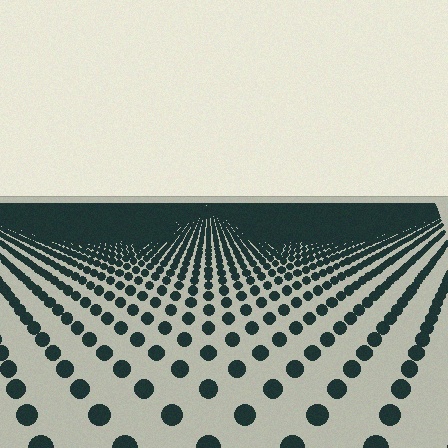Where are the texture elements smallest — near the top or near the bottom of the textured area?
Near the top.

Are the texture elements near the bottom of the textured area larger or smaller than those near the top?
Larger. Near the bottom, elements are closer to the viewer and appear at a bigger on-screen size.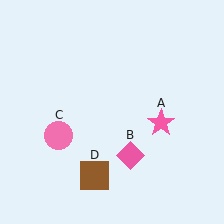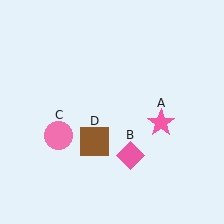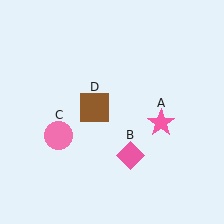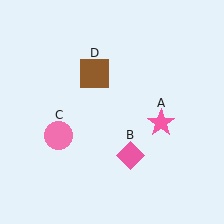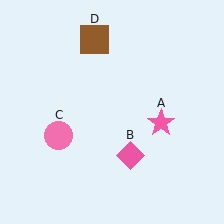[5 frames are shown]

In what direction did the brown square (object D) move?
The brown square (object D) moved up.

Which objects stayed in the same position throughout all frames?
Pink star (object A) and pink diamond (object B) and pink circle (object C) remained stationary.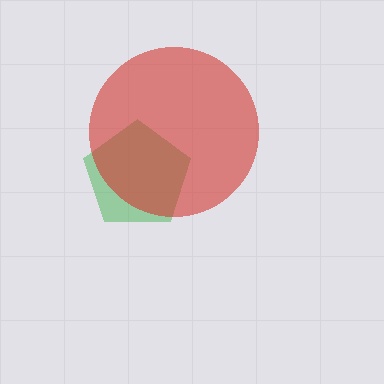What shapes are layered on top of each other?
The layered shapes are: a green pentagon, a red circle.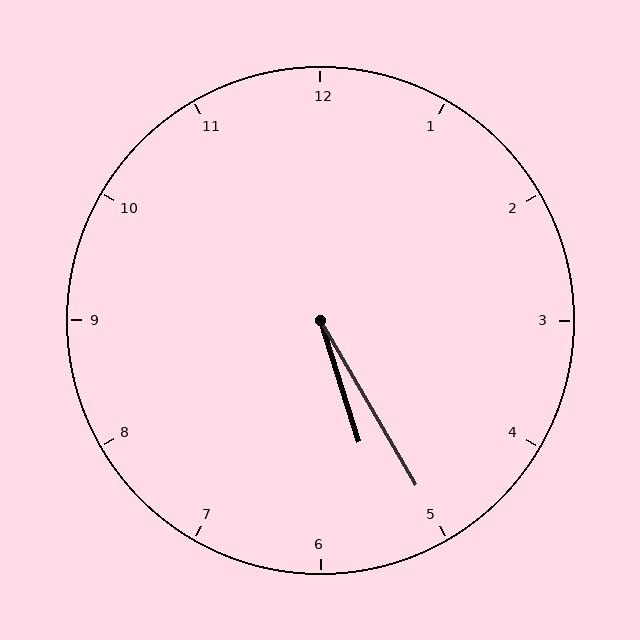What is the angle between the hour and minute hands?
Approximately 12 degrees.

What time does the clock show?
5:25.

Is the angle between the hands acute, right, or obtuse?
It is acute.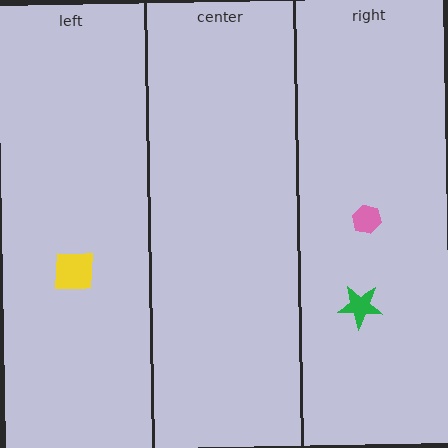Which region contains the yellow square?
The left region.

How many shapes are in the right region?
2.